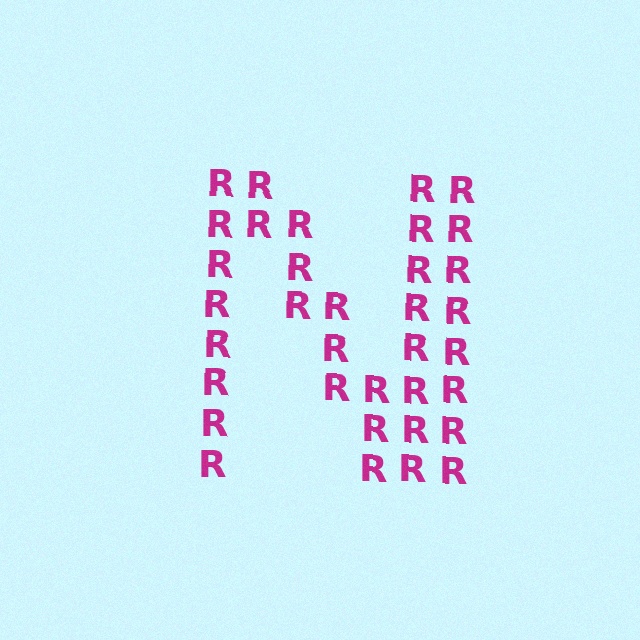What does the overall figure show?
The overall figure shows the letter N.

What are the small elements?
The small elements are letter R's.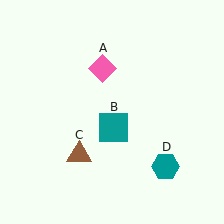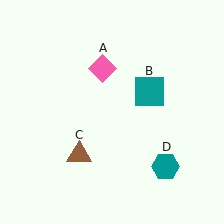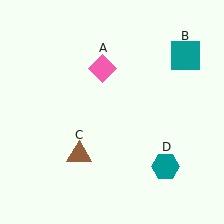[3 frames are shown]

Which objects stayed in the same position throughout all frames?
Pink diamond (object A) and brown triangle (object C) and teal hexagon (object D) remained stationary.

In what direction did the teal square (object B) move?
The teal square (object B) moved up and to the right.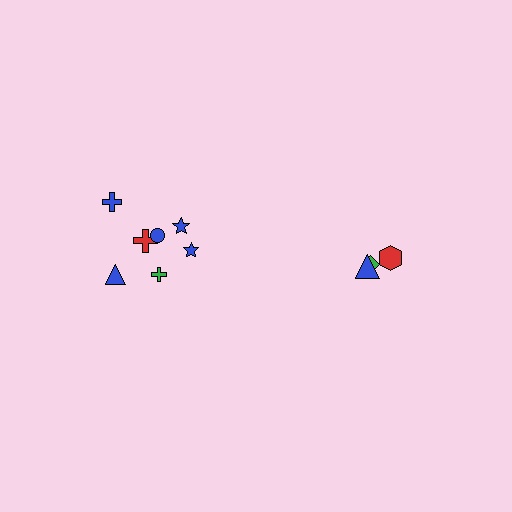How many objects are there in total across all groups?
There are 10 objects.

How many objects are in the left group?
There are 7 objects.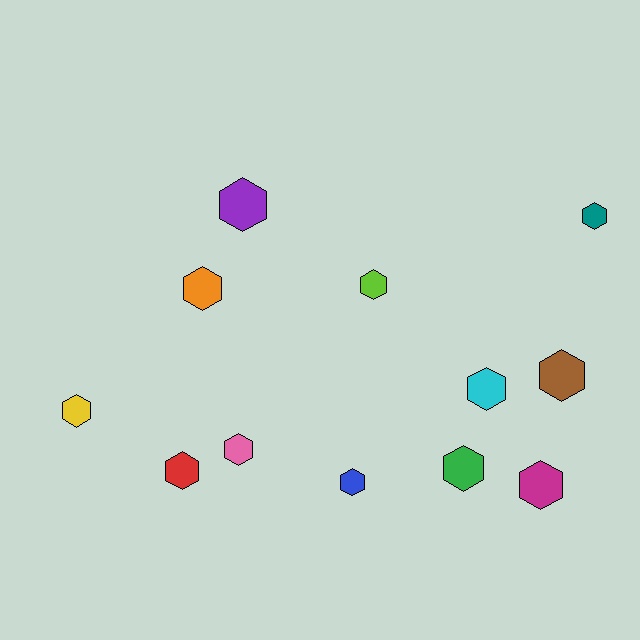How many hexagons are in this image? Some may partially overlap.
There are 12 hexagons.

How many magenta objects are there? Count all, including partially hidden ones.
There is 1 magenta object.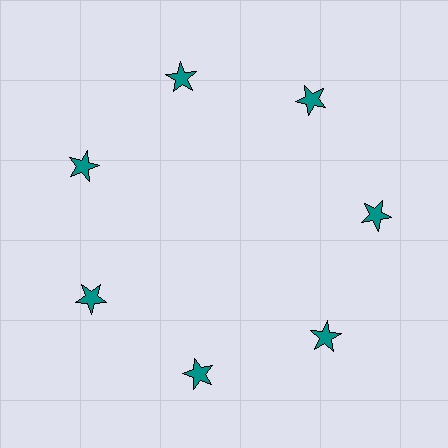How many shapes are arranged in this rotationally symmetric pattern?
There are 7 shapes, arranged in 7 groups of 1.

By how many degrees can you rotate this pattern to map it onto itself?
The pattern maps onto itself every 51 degrees of rotation.